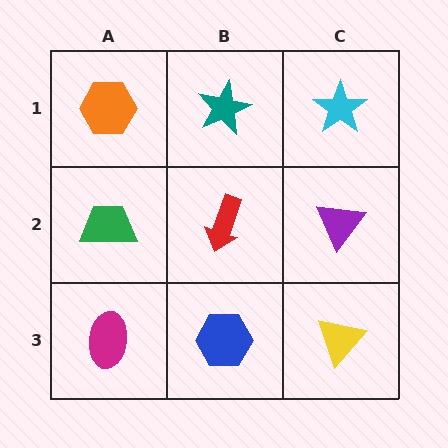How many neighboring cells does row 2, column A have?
3.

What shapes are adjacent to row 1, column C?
A purple triangle (row 2, column C), a teal star (row 1, column B).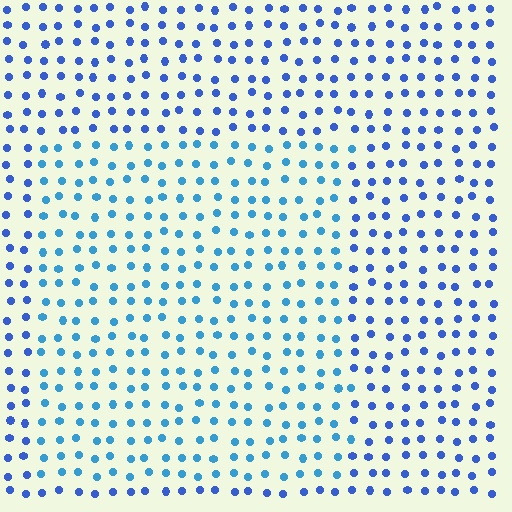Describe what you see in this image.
The image is filled with small blue elements in a uniform arrangement. A rectangle-shaped region is visible where the elements are tinted to a slightly different hue, forming a subtle color boundary.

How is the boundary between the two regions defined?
The boundary is defined purely by a slight shift in hue (about 25 degrees). Spacing, size, and orientation are identical on both sides.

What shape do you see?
I see a rectangle.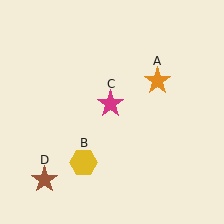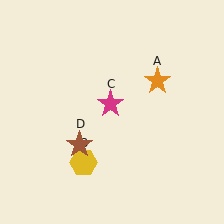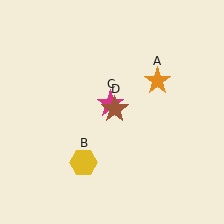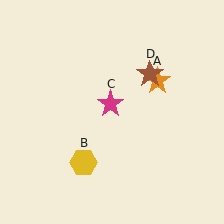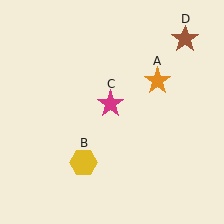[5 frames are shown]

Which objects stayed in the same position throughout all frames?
Orange star (object A) and yellow hexagon (object B) and magenta star (object C) remained stationary.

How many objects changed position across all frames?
1 object changed position: brown star (object D).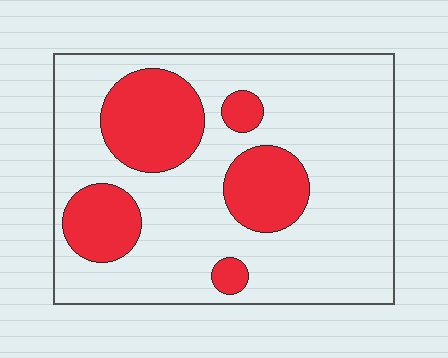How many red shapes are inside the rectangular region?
5.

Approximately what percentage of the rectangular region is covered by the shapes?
Approximately 25%.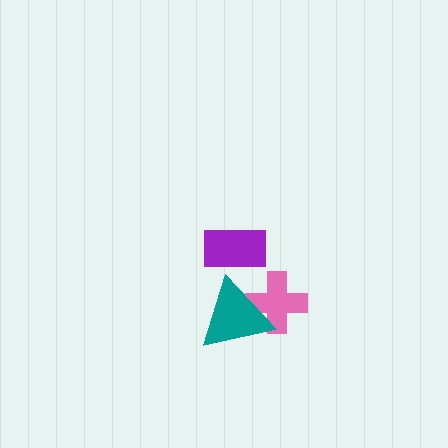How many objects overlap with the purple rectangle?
0 objects overlap with the purple rectangle.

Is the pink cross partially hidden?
Yes, it is partially covered by another shape.